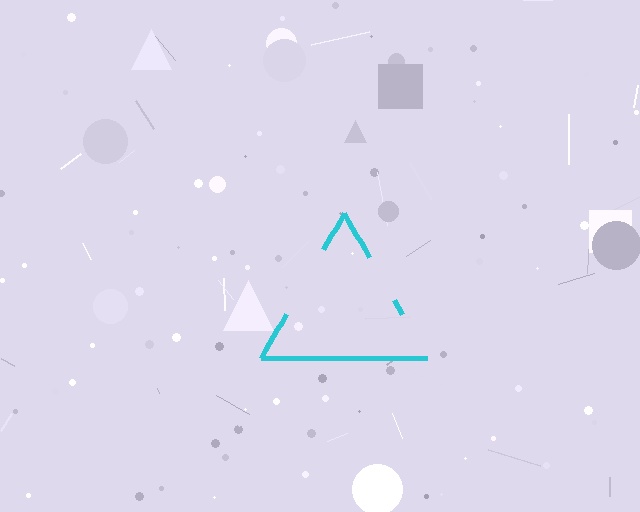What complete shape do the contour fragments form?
The contour fragments form a triangle.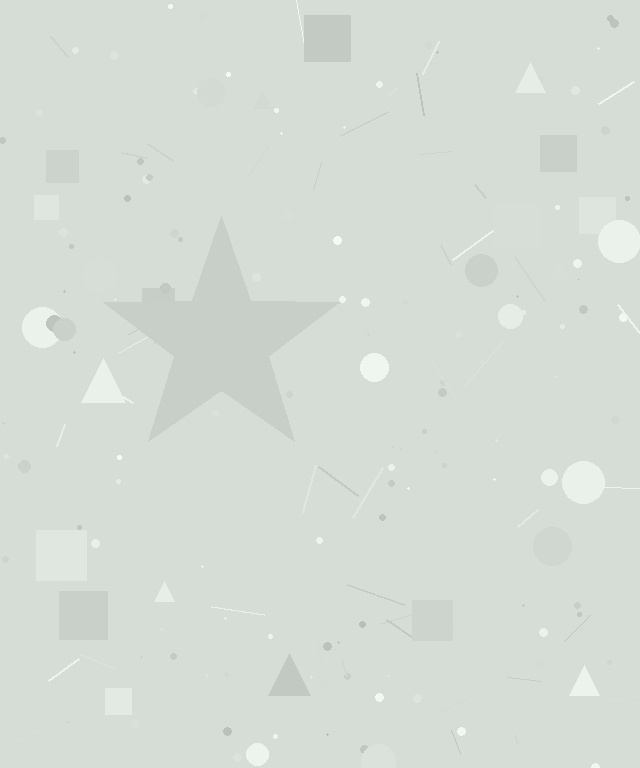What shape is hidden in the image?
A star is hidden in the image.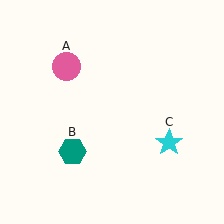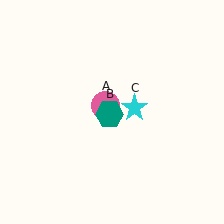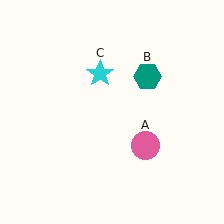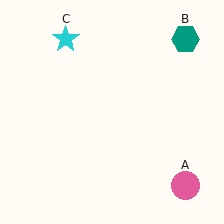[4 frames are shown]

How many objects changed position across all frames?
3 objects changed position: pink circle (object A), teal hexagon (object B), cyan star (object C).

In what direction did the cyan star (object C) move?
The cyan star (object C) moved up and to the left.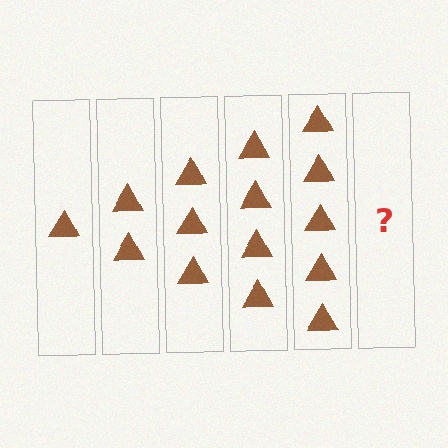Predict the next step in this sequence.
The next step is 6 triangles.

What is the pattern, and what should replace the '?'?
The pattern is that each step adds one more triangle. The '?' should be 6 triangles.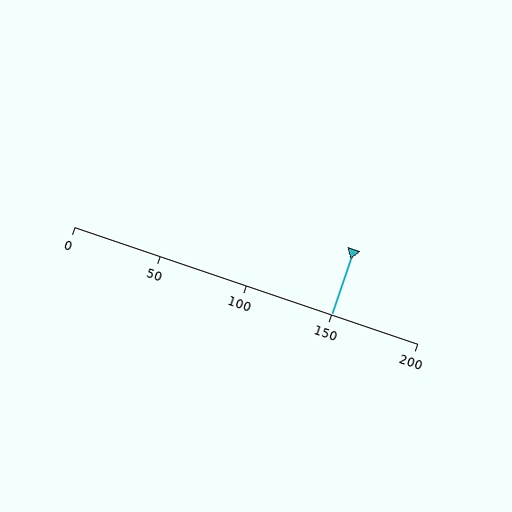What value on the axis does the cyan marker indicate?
The marker indicates approximately 150.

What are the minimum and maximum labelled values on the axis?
The axis runs from 0 to 200.